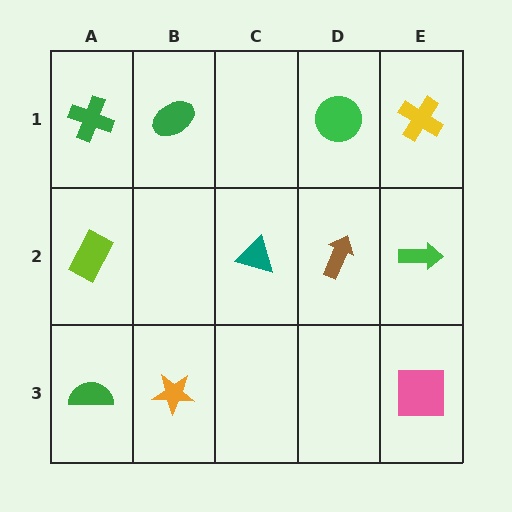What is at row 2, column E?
A green arrow.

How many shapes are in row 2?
4 shapes.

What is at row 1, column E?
A yellow cross.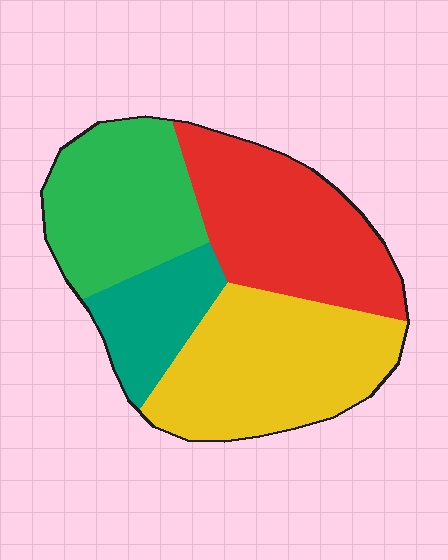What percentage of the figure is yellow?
Yellow takes up about one third (1/3) of the figure.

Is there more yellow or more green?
Yellow.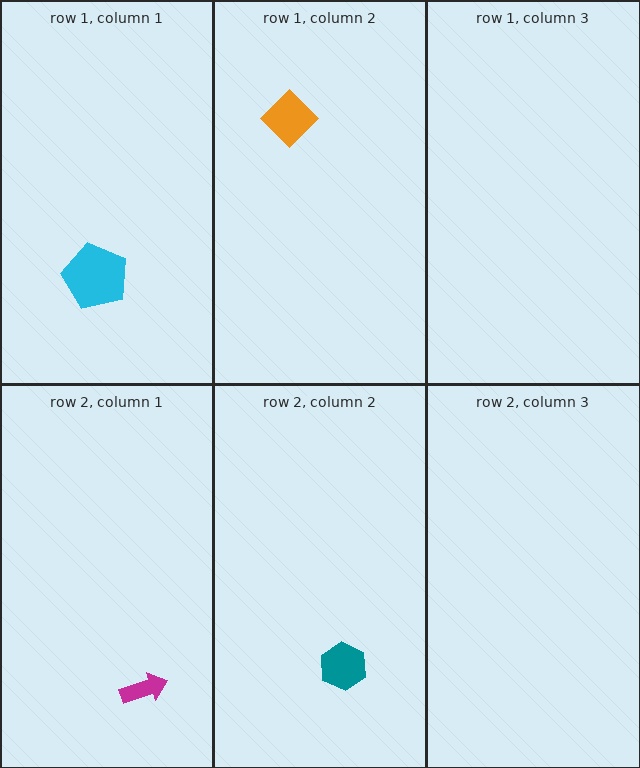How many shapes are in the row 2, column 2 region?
1.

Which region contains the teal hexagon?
The row 2, column 2 region.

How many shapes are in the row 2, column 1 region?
1.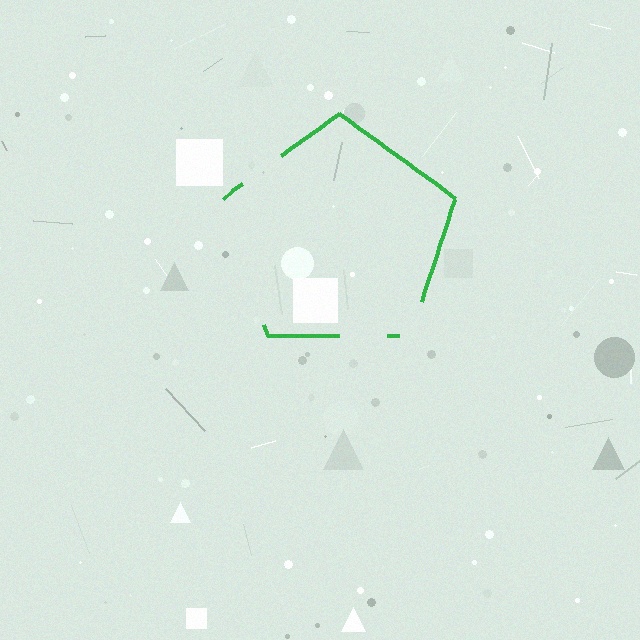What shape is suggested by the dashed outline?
The dashed outline suggests a pentagon.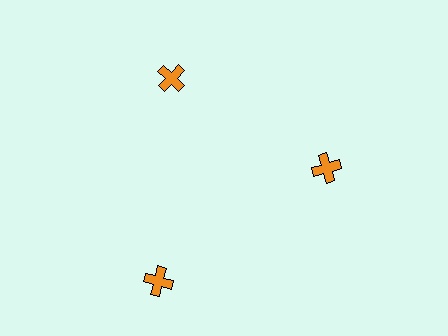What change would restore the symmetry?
The symmetry would be restored by moving it inward, back onto the ring so that all 3 crosses sit at equal angles and equal distance from the center.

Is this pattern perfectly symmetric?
No. The 3 orange crosses are arranged in a ring, but one element near the 7 o'clock position is pushed outward from the center, breaking the 3-fold rotational symmetry.